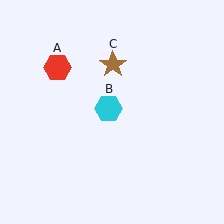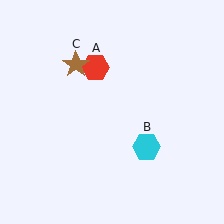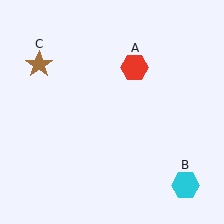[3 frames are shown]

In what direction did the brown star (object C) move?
The brown star (object C) moved left.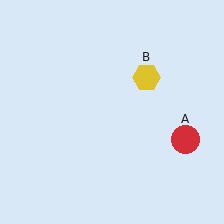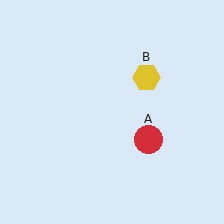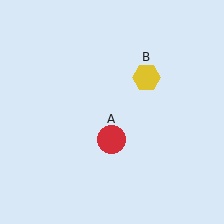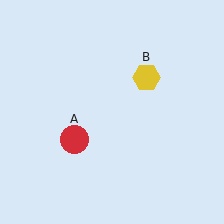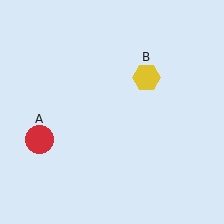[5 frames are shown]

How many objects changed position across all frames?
1 object changed position: red circle (object A).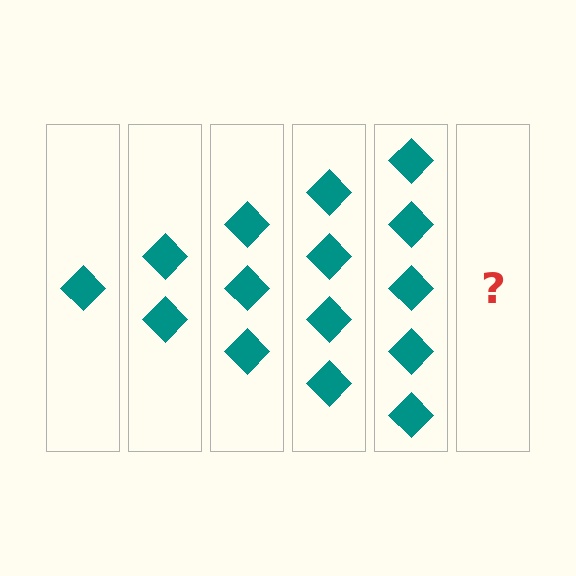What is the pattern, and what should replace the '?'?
The pattern is that each step adds one more diamond. The '?' should be 6 diamonds.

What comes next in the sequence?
The next element should be 6 diamonds.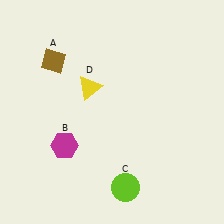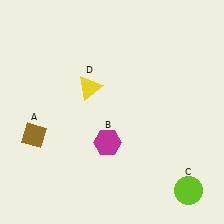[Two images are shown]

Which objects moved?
The objects that moved are: the brown diamond (A), the magenta hexagon (B), the lime circle (C).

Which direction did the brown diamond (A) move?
The brown diamond (A) moved down.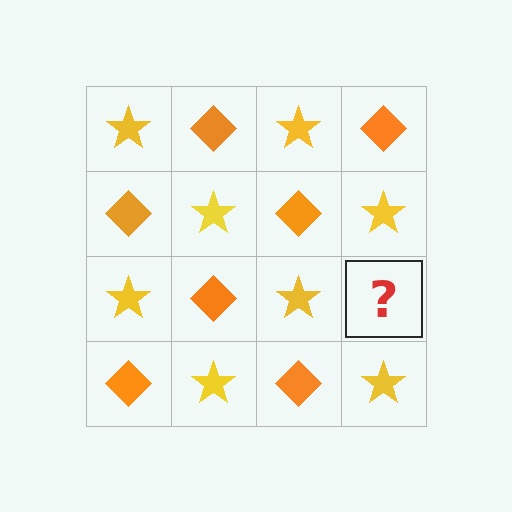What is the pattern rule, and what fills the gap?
The rule is that it alternates yellow star and orange diamond in a checkerboard pattern. The gap should be filled with an orange diamond.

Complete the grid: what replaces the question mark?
The question mark should be replaced with an orange diamond.